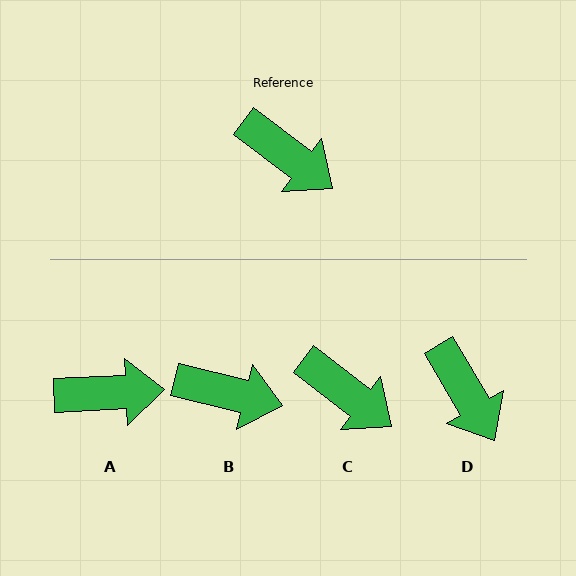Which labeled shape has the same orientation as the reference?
C.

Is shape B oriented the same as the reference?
No, it is off by about 24 degrees.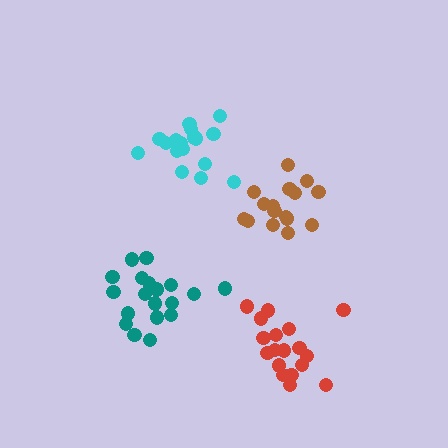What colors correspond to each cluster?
The clusters are colored: cyan, teal, red, brown.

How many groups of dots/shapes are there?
There are 4 groups.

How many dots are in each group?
Group 1: 17 dots, Group 2: 19 dots, Group 3: 19 dots, Group 4: 16 dots (71 total).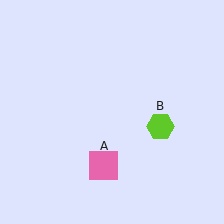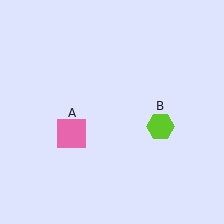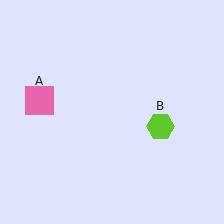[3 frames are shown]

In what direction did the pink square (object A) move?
The pink square (object A) moved up and to the left.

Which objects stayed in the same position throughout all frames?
Lime hexagon (object B) remained stationary.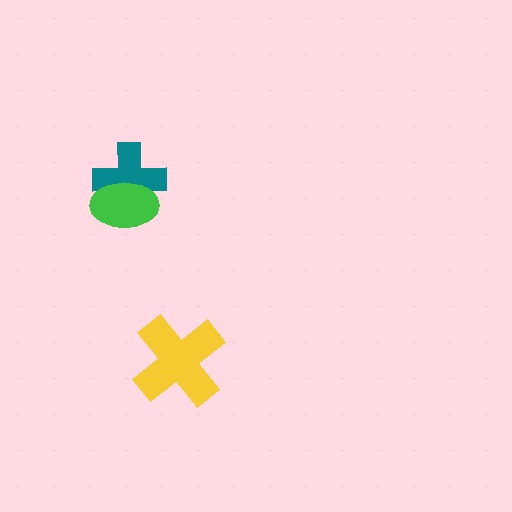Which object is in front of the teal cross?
The green ellipse is in front of the teal cross.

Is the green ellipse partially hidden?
No, no other shape covers it.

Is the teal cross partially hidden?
Yes, it is partially covered by another shape.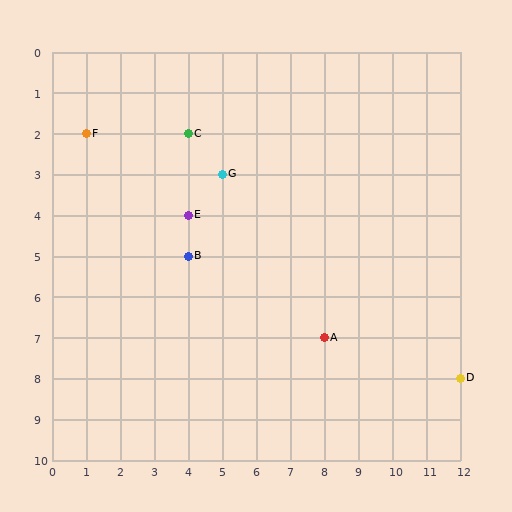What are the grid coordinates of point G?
Point G is at grid coordinates (5, 3).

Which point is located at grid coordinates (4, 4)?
Point E is at (4, 4).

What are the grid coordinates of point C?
Point C is at grid coordinates (4, 2).